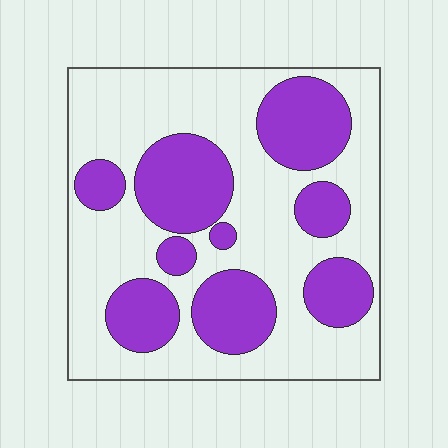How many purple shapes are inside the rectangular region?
9.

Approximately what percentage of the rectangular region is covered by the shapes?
Approximately 35%.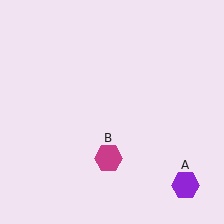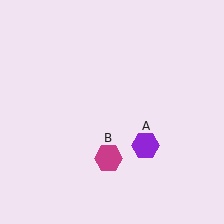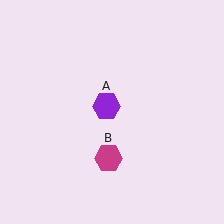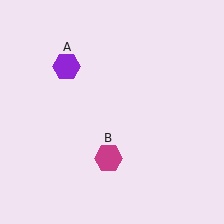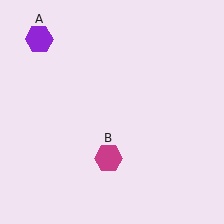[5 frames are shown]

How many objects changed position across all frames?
1 object changed position: purple hexagon (object A).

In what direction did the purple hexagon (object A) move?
The purple hexagon (object A) moved up and to the left.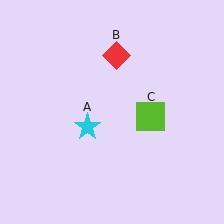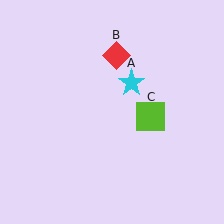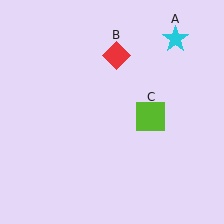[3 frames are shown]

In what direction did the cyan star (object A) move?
The cyan star (object A) moved up and to the right.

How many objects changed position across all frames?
1 object changed position: cyan star (object A).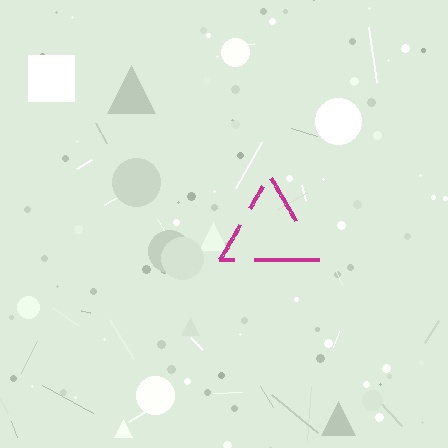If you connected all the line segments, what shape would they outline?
They would outline a triangle.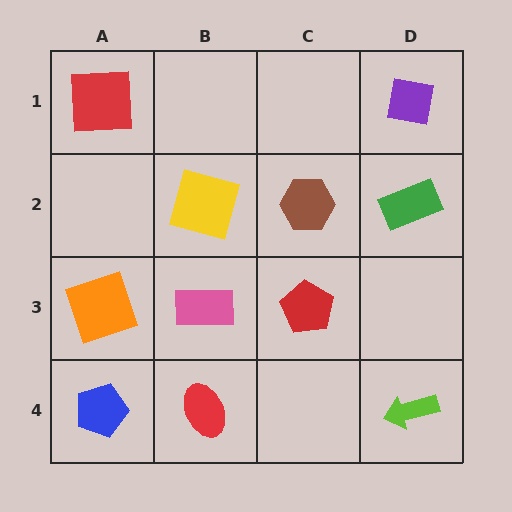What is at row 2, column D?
A green rectangle.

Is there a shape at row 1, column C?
No, that cell is empty.